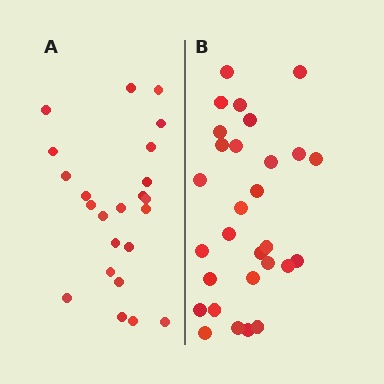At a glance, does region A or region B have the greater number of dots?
Region B (the right region) has more dots.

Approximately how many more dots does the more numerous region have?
Region B has about 6 more dots than region A.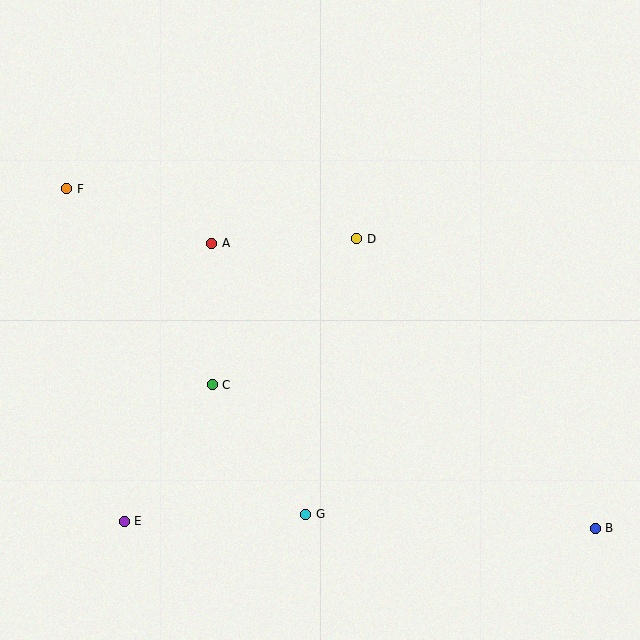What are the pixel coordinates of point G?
Point G is at (306, 514).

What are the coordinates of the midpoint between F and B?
The midpoint between F and B is at (331, 359).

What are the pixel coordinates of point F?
Point F is at (67, 189).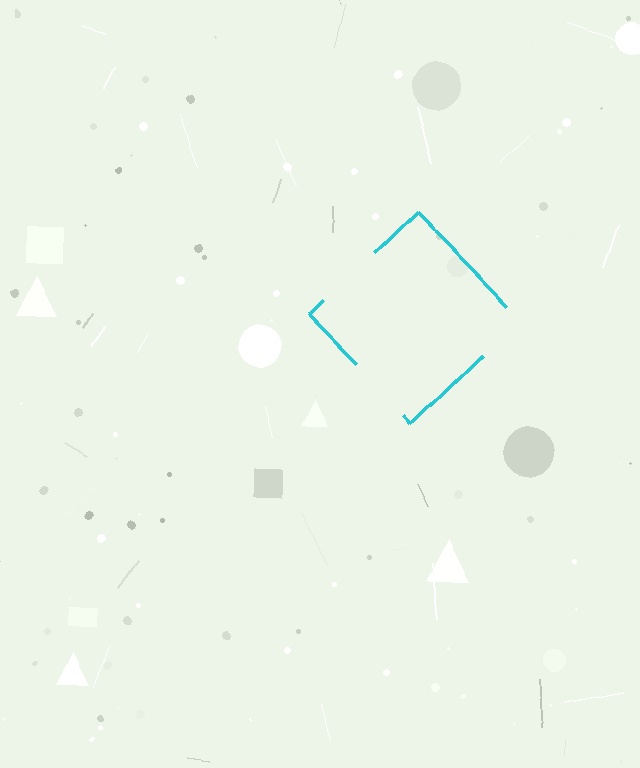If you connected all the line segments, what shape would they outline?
They would outline a diamond.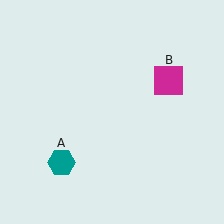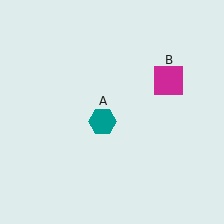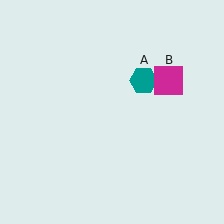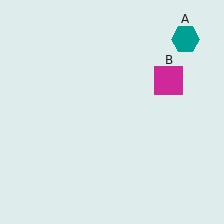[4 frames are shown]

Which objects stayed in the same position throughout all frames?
Magenta square (object B) remained stationary.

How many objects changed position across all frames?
1 object changed position: teal hexagon (object A).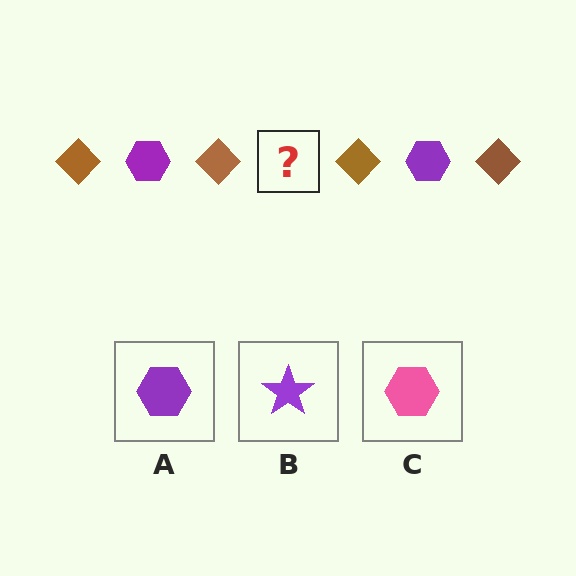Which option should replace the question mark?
Option A.